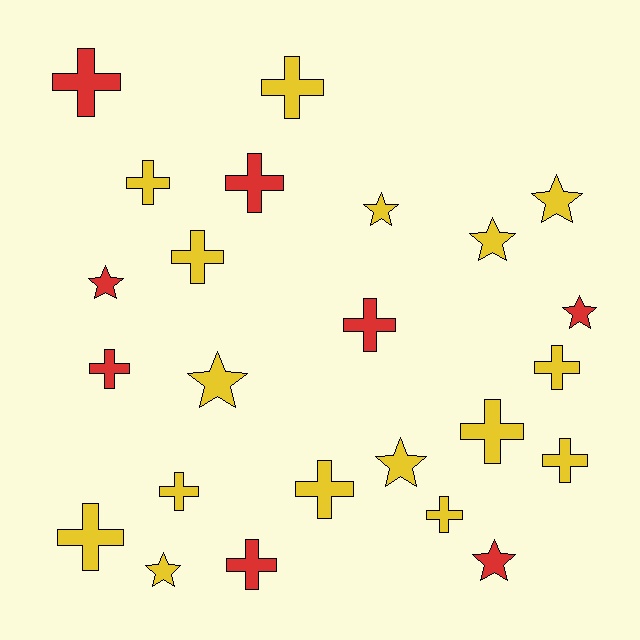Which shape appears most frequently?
Cross, with 15 objects.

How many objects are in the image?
There are 24 objects.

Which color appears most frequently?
Yellow, with 16 objects.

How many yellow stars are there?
There are 6 yellow stars.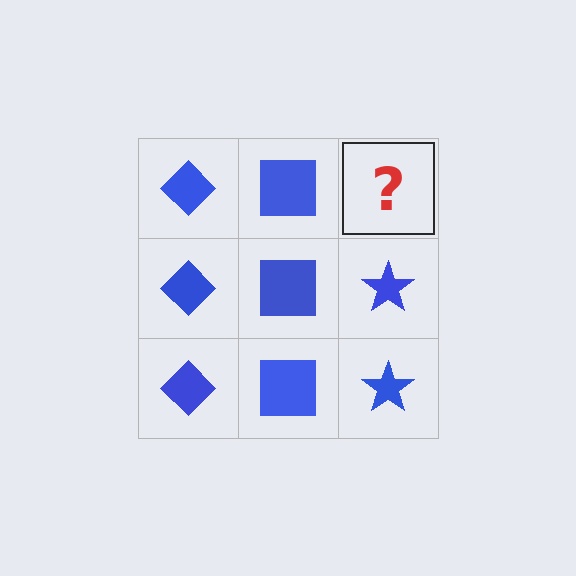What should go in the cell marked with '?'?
The missing cell should contain a blue star.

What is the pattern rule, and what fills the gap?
The rule is that each column has a consistent shape. The gap should be filled with a blue star.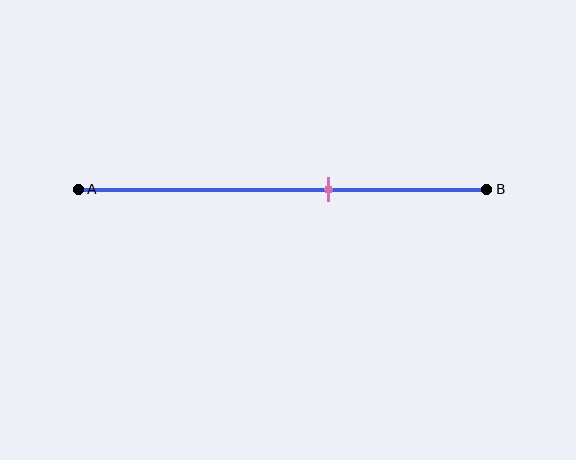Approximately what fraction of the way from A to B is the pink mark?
The pink mark is approximately 60% of the way from A to B.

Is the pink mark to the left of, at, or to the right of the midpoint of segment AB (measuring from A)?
The pink mark is to the right of the midpoint of segment AB.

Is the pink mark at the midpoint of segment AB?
No, the mark is at about 60% from A, not at the 50% midpoint.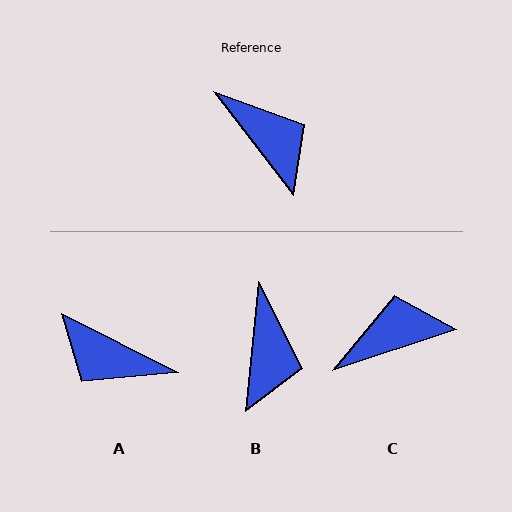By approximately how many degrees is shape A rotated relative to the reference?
Approximately 155 degrees clockwise.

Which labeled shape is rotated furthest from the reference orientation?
A, about 155 degrees away.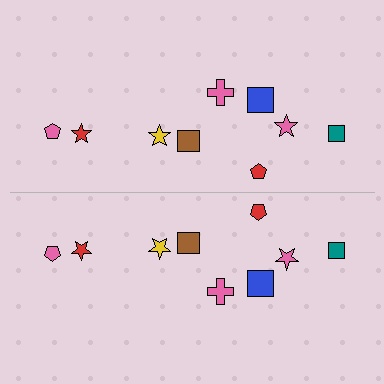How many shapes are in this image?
There are 18 shapes in this image.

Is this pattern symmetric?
Yes, this pattern has bilateral (reflection) symmetry.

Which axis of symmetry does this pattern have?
The pattern has a horizontal axis of symmetry running through the center of the image.